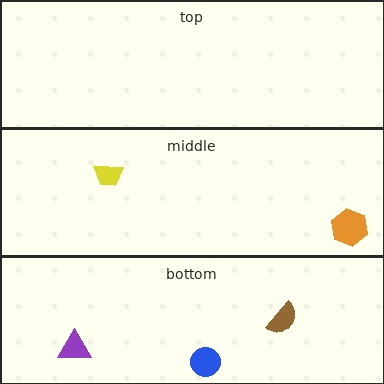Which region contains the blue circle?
The bottom region.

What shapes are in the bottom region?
The brown semicircle, the blue circle, the purple triangle.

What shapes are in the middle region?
The orange hexagon, the yellow trapezoid.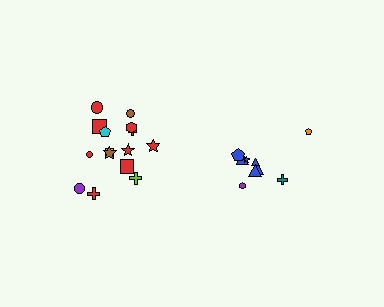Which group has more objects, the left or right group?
The left group.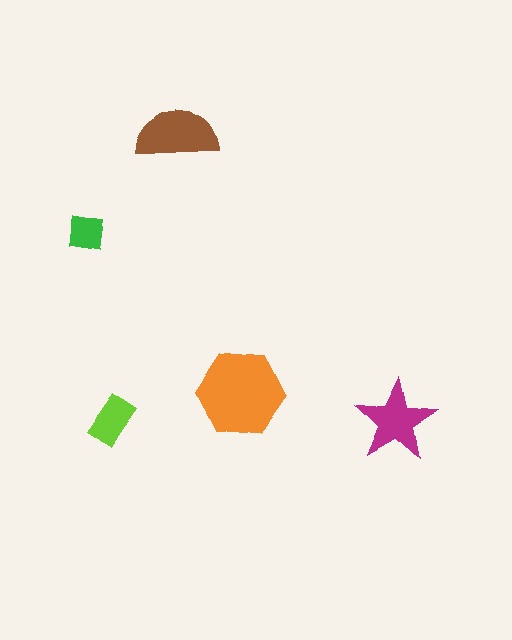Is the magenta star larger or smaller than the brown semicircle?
Smaller.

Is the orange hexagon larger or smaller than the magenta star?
Larger.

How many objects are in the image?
There are 5 objects in the image.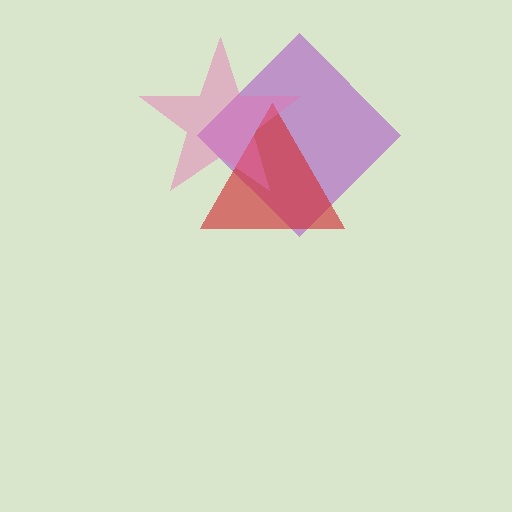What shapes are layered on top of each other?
The layered shapes are: a purple diamond, a red triangle, a pink star.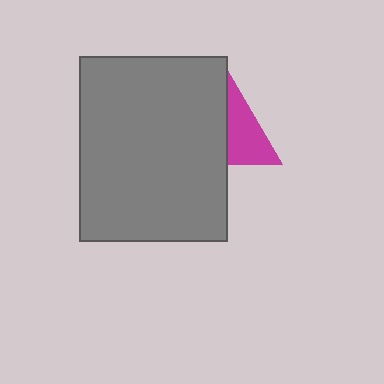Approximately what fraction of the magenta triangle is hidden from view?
Roughly 56% of the magenta triangle is hidden behind the gray rectangle.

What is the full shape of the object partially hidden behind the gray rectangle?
The partially hidden object is a magenta triangle.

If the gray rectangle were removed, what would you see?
You would see the complete magenta triangle.